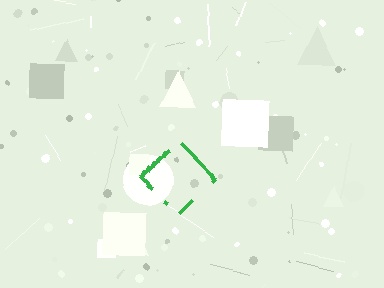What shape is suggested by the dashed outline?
The dashed outline suggests a diamond.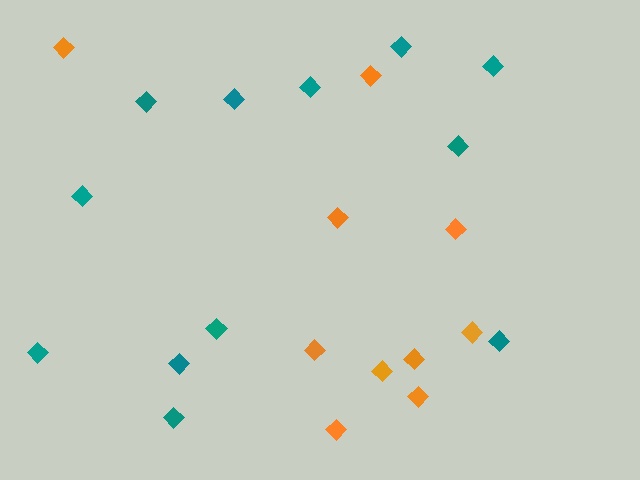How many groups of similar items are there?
There are 2 groups: one group of teal diamonds (12) and one group of orange diamonds (10).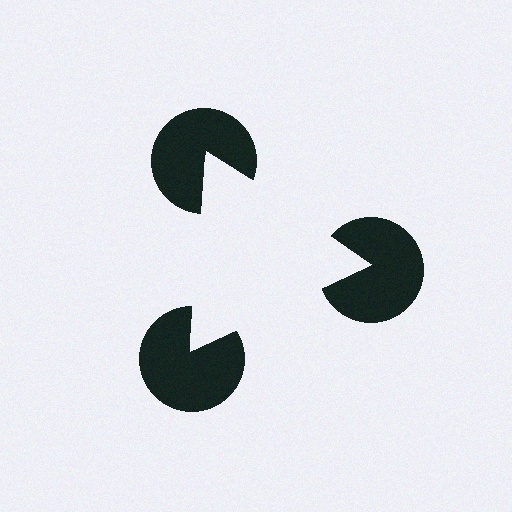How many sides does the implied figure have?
3 sides.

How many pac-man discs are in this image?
There are 3 — one at each vertex of the illusory triangle.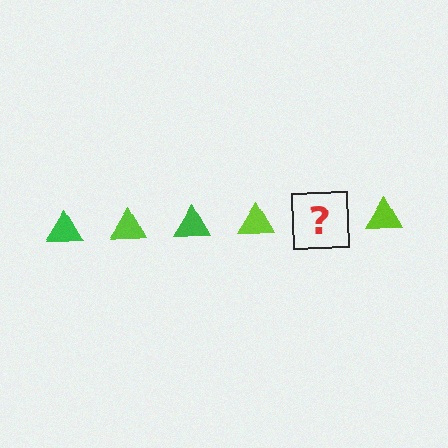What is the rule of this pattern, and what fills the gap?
The rule is that the pattern cycles through green, lime triangles. The gap should be filled with a green triangle.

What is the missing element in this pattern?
The missing element is a green triangle.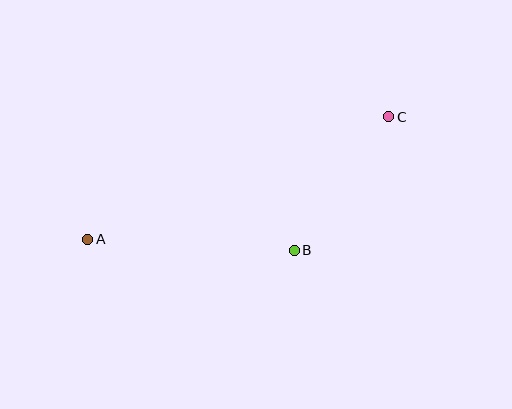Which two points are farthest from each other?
Points A and C are farthest from each other.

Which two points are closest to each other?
Points B and C are closest to each other.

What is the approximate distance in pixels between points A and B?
The distance between A and B is approximately 207 pixels.